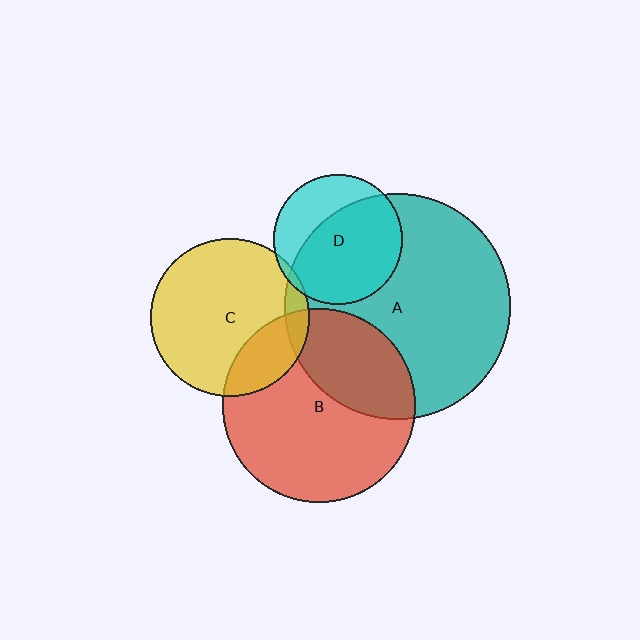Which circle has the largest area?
Circle A (teal).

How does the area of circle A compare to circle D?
Approximately 3.1 times.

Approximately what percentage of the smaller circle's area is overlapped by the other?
Approximately 5%.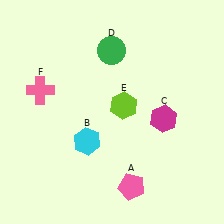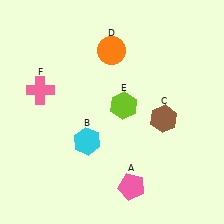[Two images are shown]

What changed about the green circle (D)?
In Image 1, D is green. In Image 2, it changed to orange.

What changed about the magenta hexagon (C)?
In Image 1, C is magenta. In Image 2, it changed to brown.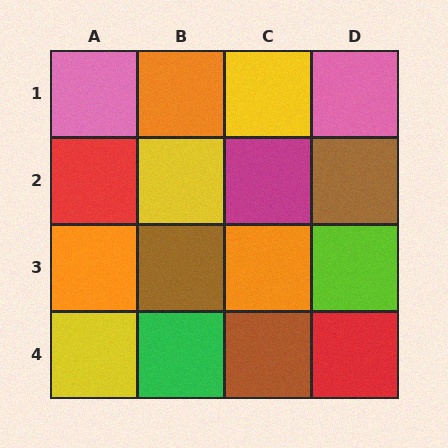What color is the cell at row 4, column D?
Red.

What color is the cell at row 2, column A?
Red.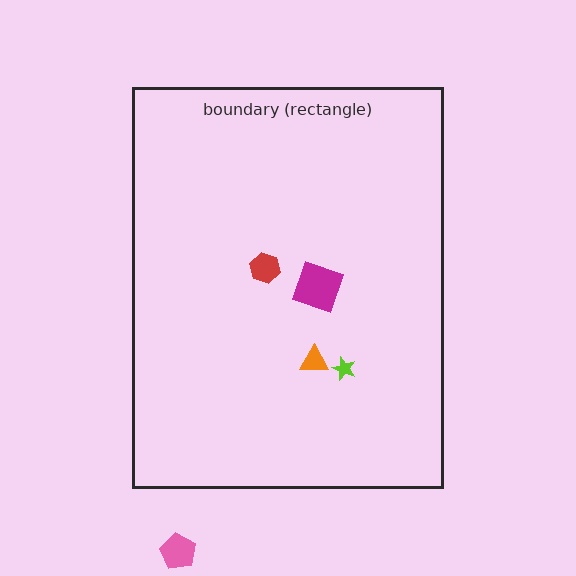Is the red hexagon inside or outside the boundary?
Inside.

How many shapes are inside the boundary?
4 inside, 1 outside.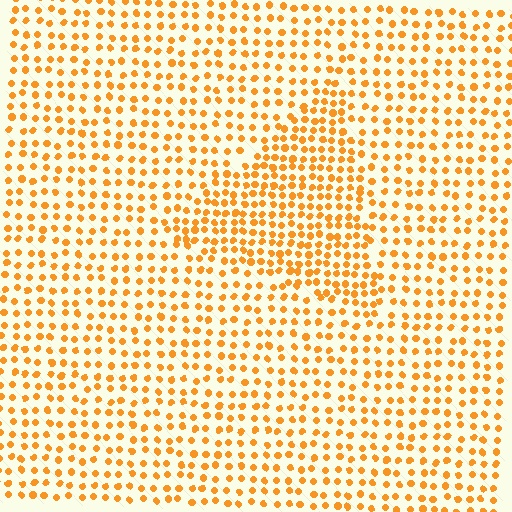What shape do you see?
I see a triangle.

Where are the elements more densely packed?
The elements are more densely packed inside the triangle boundary.